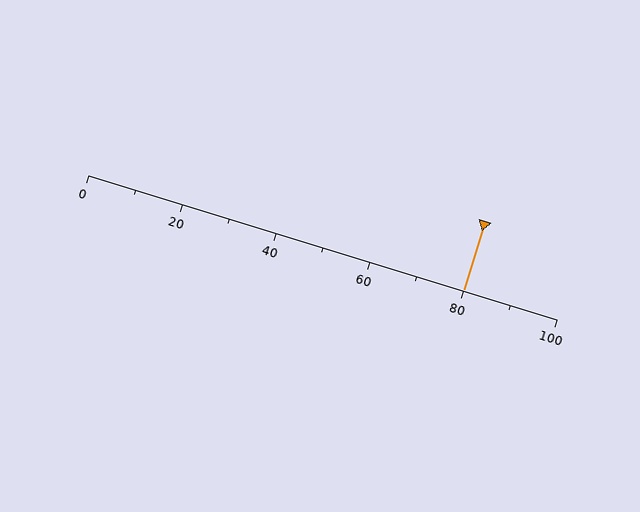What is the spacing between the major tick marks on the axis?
The major ticks are spaced 20 apart.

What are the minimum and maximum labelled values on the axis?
The axis runs from 0 to 100.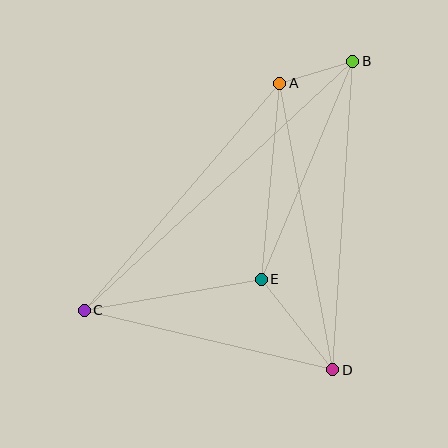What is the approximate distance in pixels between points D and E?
The distance between D and E is approximately 116 pixels.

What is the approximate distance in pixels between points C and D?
The distance between C and D is approximately 256 pixels.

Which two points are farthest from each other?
Points B and C are farthest from each other.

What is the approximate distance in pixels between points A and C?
The distance between A and C is approximately 299 pixels.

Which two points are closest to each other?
Points A and B are closest to each other.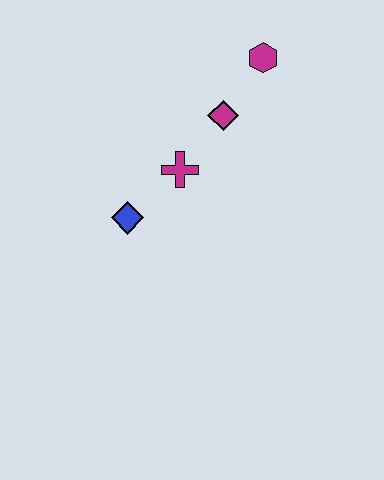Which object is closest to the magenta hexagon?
The magenta diamond is closest to the magenta hexagon.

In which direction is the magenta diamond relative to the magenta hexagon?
The magenta diamond is below the magenta hexagon.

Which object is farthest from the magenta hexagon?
The blue diamond is farthest from the magenta hexagon.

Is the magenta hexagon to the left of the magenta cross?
No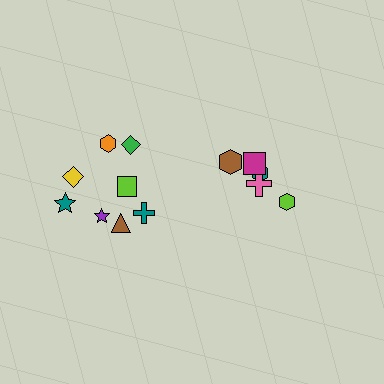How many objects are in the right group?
There are 5 objects.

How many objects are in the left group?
There are 8 objects.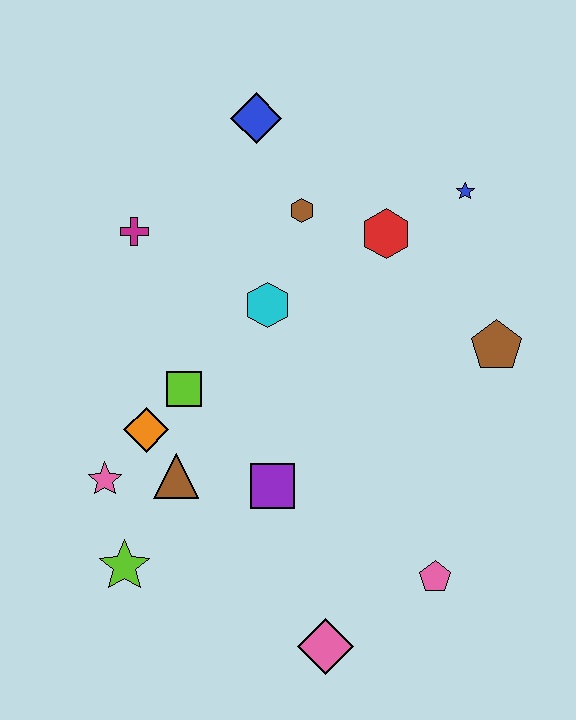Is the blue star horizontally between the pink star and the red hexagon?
No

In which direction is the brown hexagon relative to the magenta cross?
The brown hexagon is to the right of the magenta cross.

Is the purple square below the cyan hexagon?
Yes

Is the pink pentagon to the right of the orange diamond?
Yes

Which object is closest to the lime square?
The orange diamond is closest to the lime square.